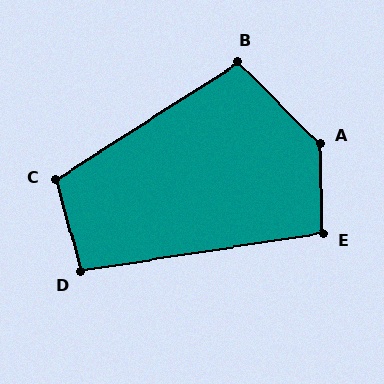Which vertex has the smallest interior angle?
D, at approximately 96 degrees.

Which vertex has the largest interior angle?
A, at approximately 136 degrees.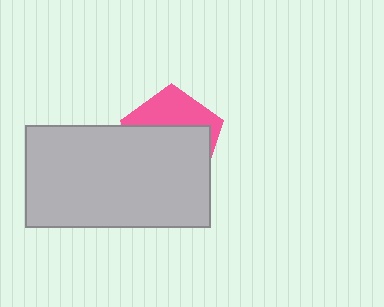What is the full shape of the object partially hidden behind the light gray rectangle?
The partially hidden object is a pink pentagon.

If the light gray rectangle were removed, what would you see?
You would see the complete pink pentagon.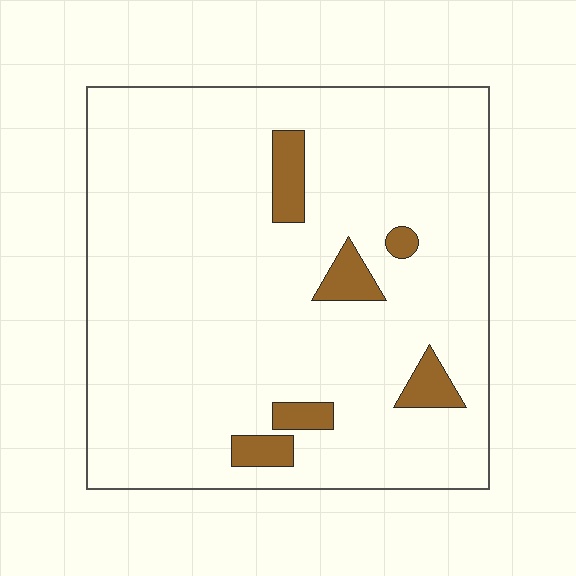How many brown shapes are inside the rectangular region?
6.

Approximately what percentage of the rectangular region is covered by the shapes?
Approximately 10%.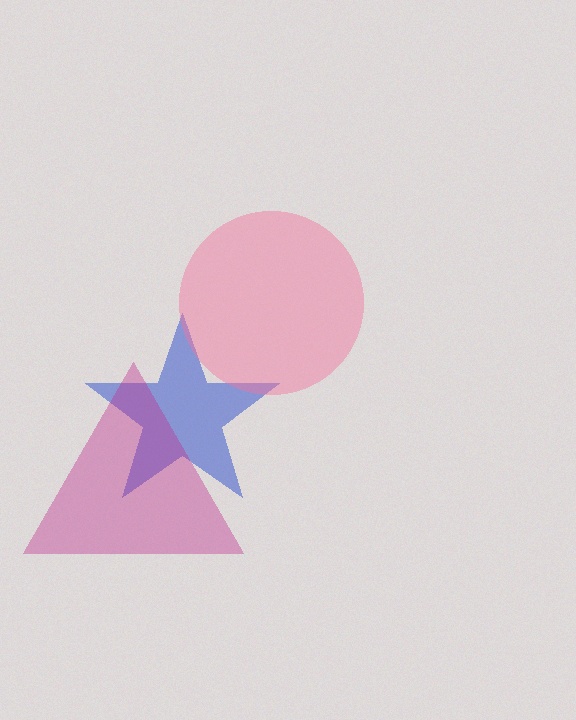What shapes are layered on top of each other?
The layered shapes are: a blue star, a magenta triangle, a pink circle.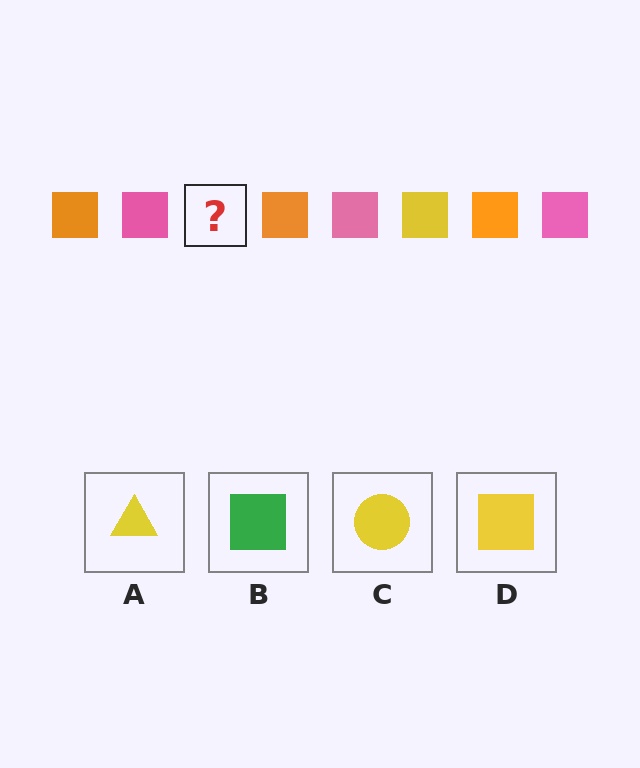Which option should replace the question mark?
Option D.